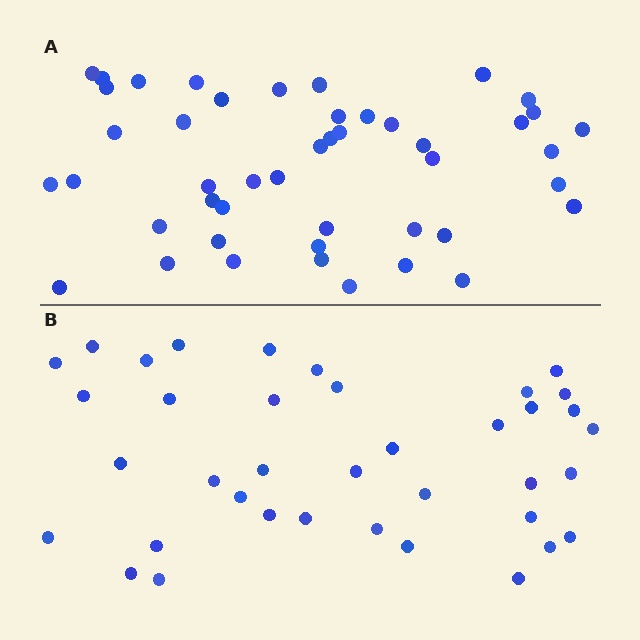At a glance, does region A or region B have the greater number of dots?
Region A (the top region) has more dots.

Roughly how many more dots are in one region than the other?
Region A has roughly 8 or so more dots than region B.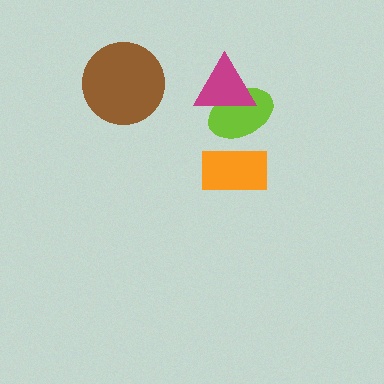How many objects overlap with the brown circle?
0 objects overlap with the brown circle.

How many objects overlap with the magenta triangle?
1 object overlaps with the magenta triangle.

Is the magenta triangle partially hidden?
No, no other shape covers it.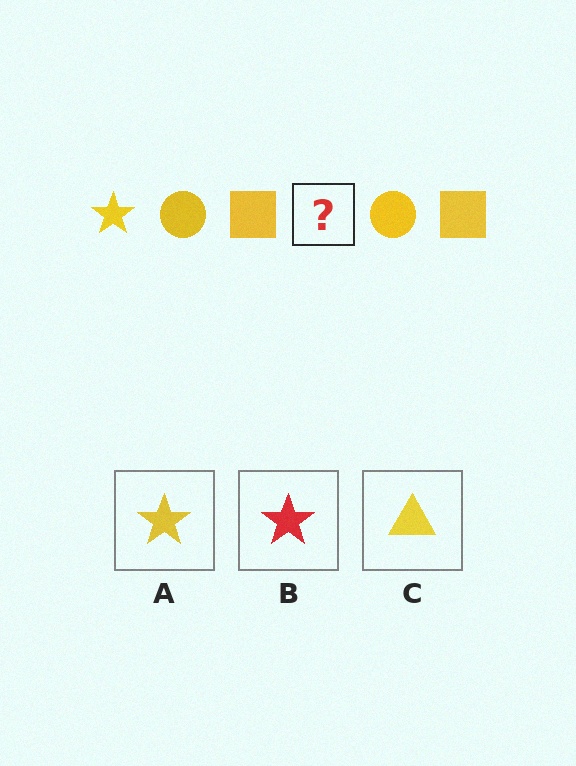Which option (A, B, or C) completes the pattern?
A.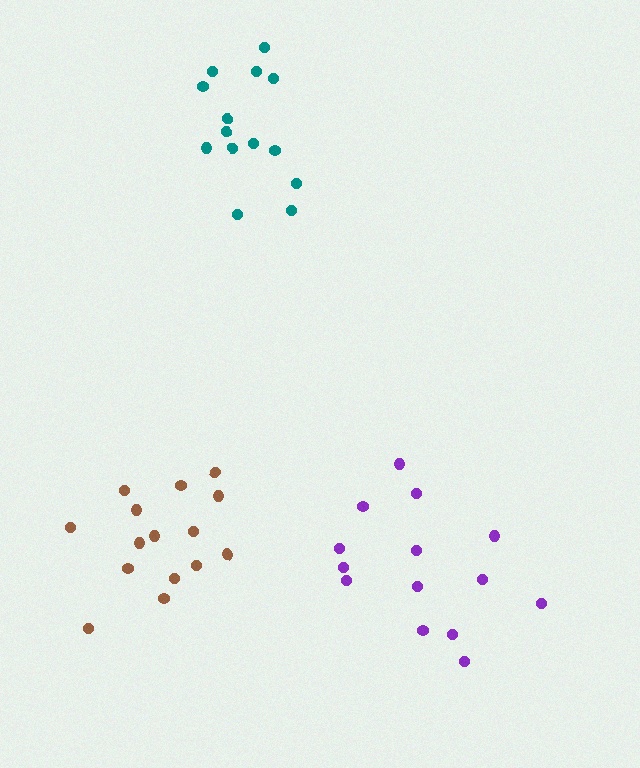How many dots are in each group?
Group 1: 14 dots, Group 2: 14 dots, Group 3: 15 dots (43 total).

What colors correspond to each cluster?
The clusters are colored: purple, teal, brown.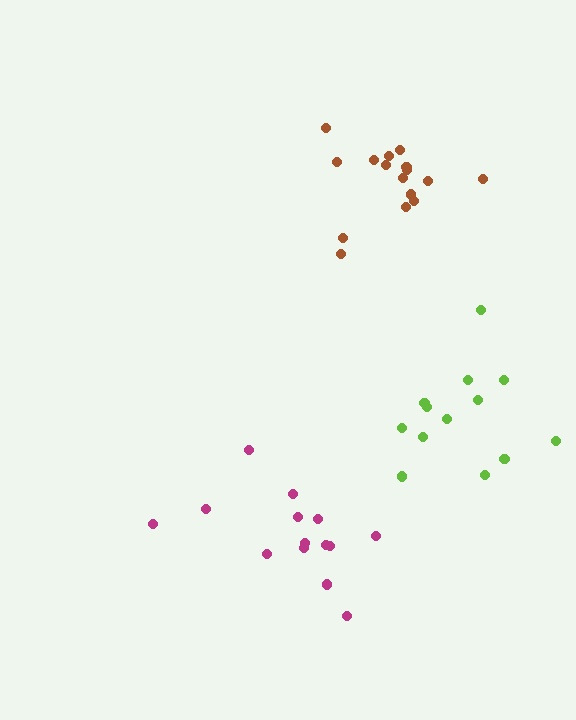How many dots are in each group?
Group 1: 14 dots, Group 2: 16 dots, Group 3: 13 dots (43 total).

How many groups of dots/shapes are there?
There are 3 groups.